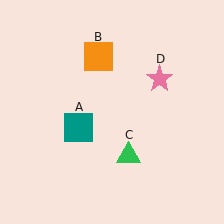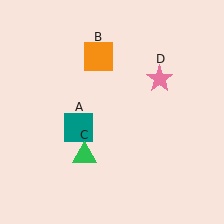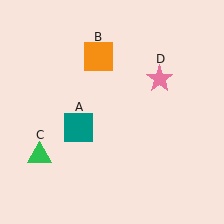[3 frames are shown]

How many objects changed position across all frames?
1 object changed position: green triangle (object C).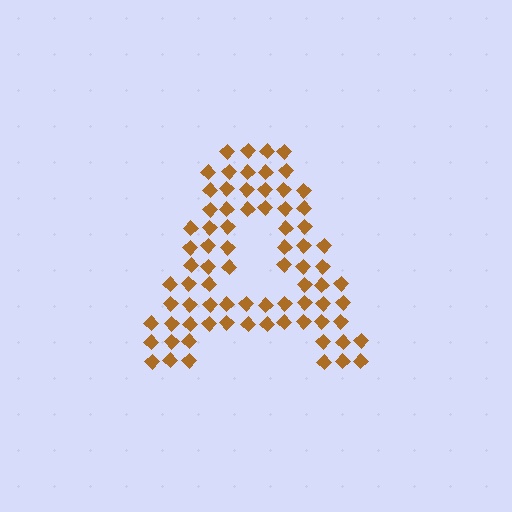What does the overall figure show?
The overall figure shows the letter A.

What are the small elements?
The small elements are diamonds.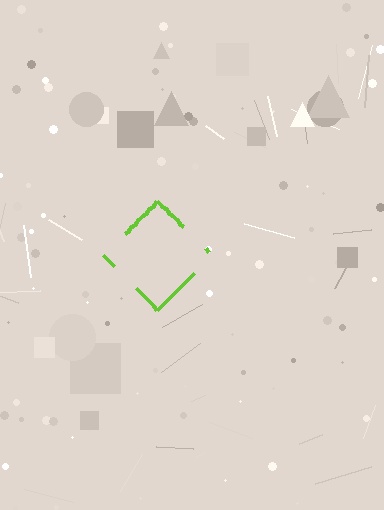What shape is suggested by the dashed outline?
The dashed outline suggests a diamond.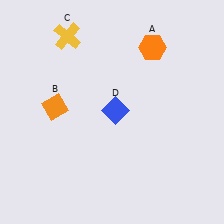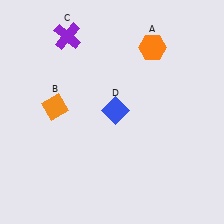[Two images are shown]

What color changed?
The cross (C) changed from yellow in Image 1 to purple in Image 2.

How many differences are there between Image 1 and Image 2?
There is 1 difference between the two images.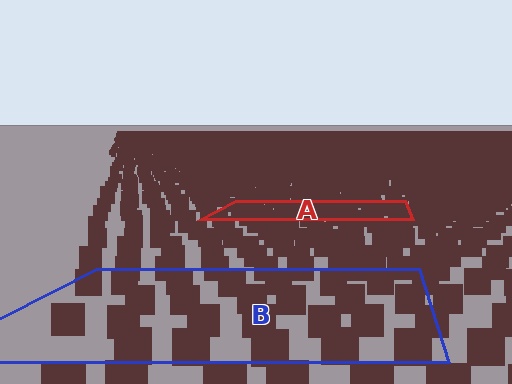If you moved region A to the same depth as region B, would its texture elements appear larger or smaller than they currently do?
They would appear larger. At a closer depth, the same texture elements are projected at a bigger on-screen size.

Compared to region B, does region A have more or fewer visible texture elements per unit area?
Region A has more texture elements per unit area — they are packed more densely because it is farther away.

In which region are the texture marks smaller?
The texture marks are smaller in region A, because it is farther away.